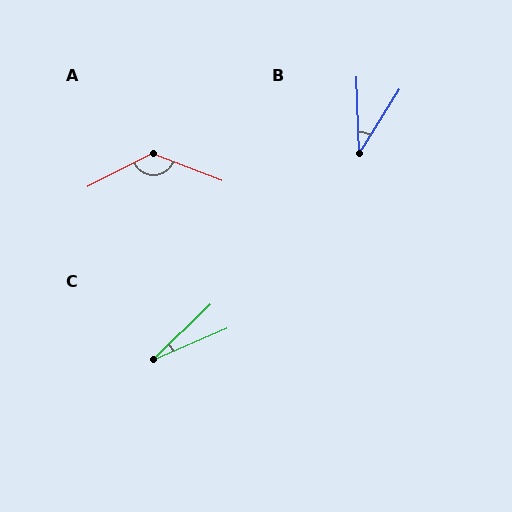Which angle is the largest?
A, at approximately 132 degrees.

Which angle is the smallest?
C, at approximately 21 degrees.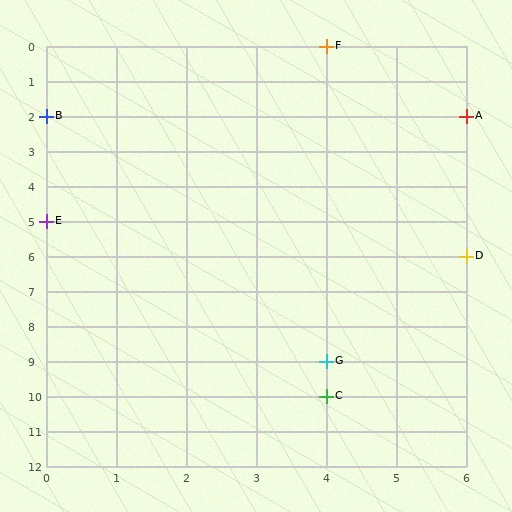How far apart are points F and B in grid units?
Points F and B are 4 columns and 2 rows apart (about 4.5 grid units diagonally).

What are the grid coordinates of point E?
Point E is at grid coordinates (0, 5).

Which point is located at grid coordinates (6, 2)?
Point A is at (6, 2).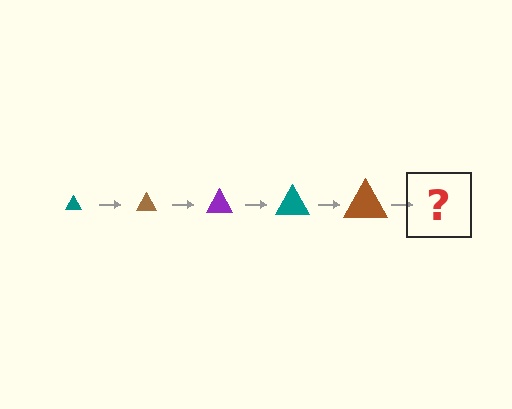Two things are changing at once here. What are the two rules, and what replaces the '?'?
The two rules are that the triangle grows larger each step and the color cycles through teal, brown, and purple. The '?' should be a purple triangle, larger than the previous one.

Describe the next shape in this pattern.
It should be a purple triangle, larger than the previous one.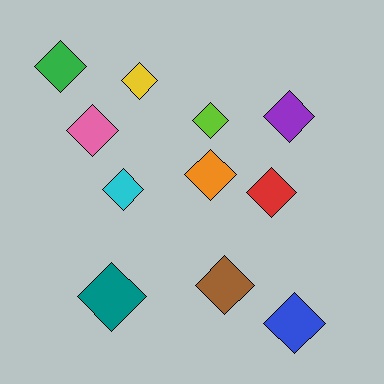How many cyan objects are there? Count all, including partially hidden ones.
There is 1 cyan object.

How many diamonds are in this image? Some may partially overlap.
There are 11 diamonds.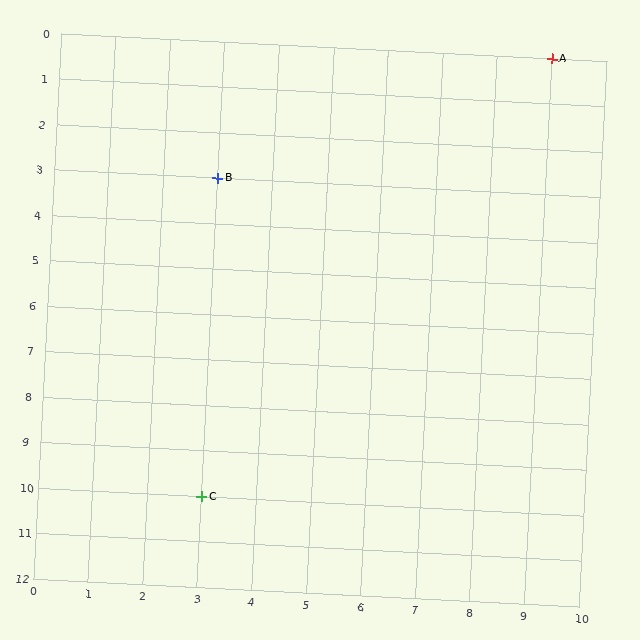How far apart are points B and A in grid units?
Points B and A are 6 columns and 3 rows apart (about 6.7 grid units diagonally).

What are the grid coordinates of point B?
Point B is at grid coordinates (3, 3).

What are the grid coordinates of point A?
Point A is at grid coordinates (9, 0).